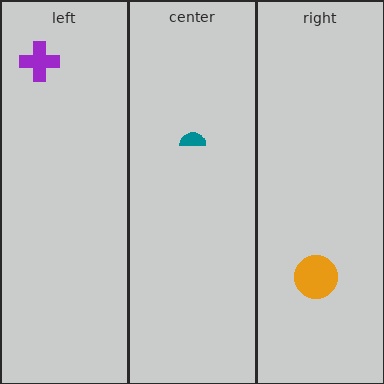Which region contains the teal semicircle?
The center region.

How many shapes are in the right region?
1.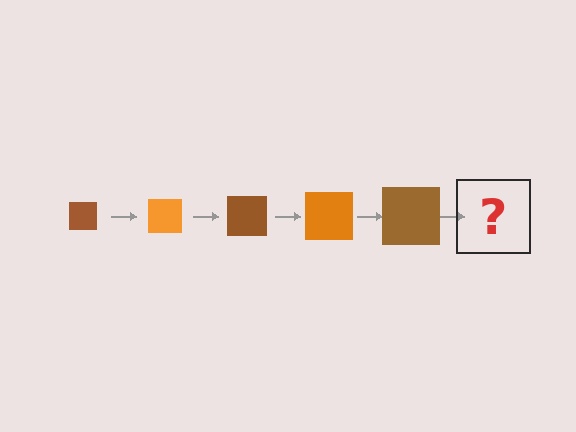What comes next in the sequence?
The next element should be an orange square, larger than the previous one.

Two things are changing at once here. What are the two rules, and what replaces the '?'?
The two rules are that the square grows larger each step and the color cycles through brown and orange. The '?' should be an orange square, larger than the previous one.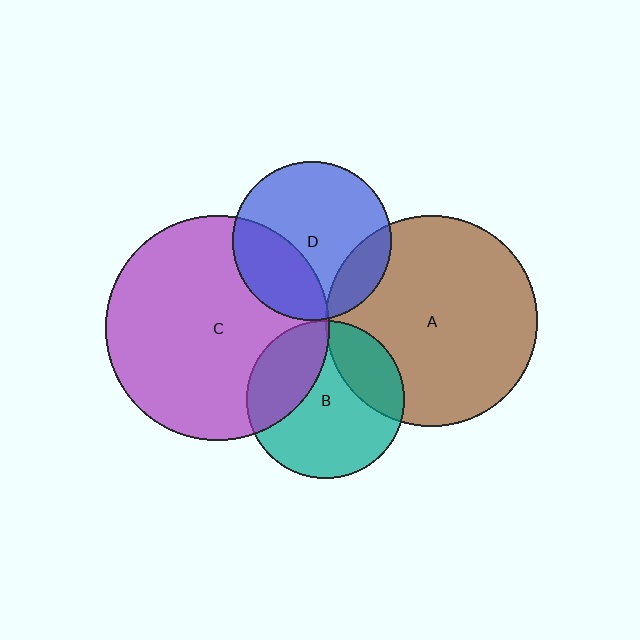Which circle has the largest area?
Circle C (purple).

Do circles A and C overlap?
Yes.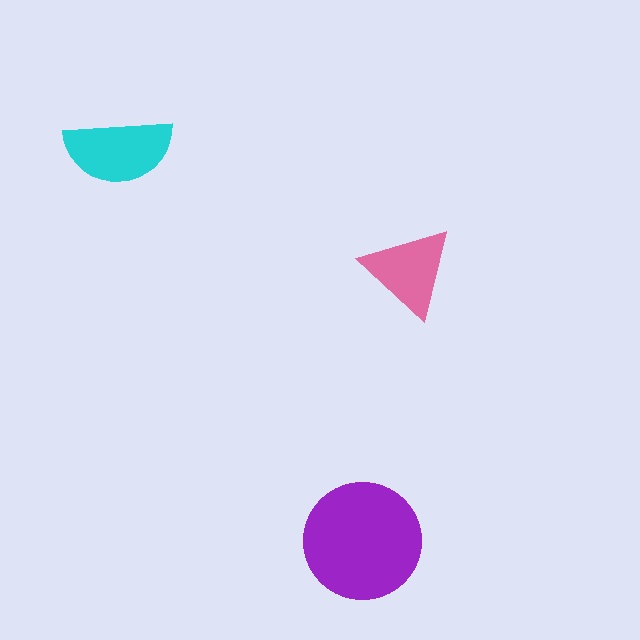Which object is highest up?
The cyan semicircle is topmost.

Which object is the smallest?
The pink triangle.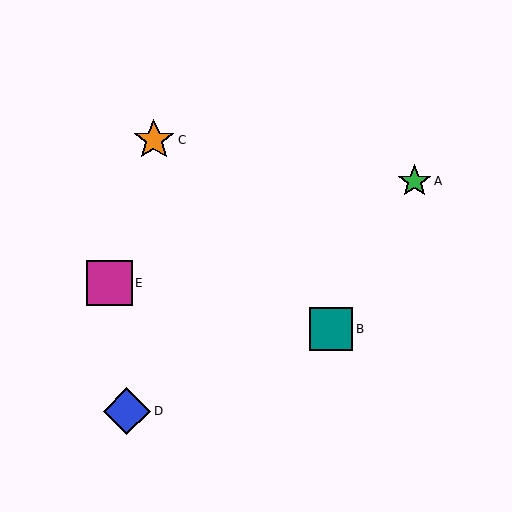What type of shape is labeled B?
Shape B is a teal square.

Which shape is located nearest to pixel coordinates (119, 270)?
The magenta square (labeled E) at (110, 283) is nearest to that location.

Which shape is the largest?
The blue diamond (labeled D) is the largest.